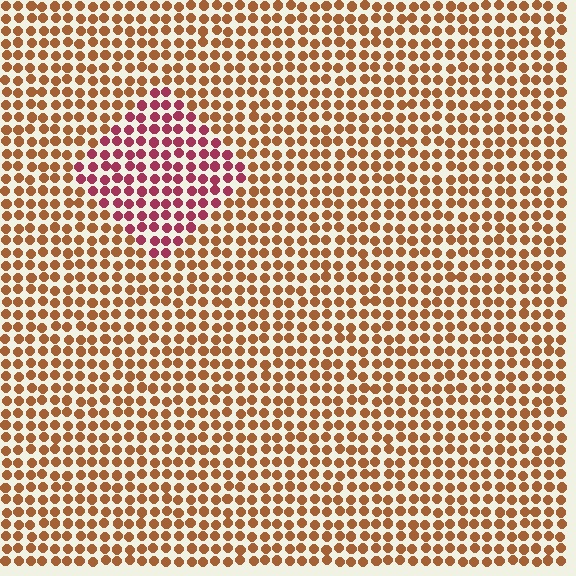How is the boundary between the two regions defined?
The boundary is defined purely by a slight shift in hue (about 44 degrees). Spacing, size, and orientation are identical on both sides.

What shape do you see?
I see a diamond.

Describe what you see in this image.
The image is filled with small brown elements in a uniform arrangement. A diamond-shaped region is visible where the elements are tinted to a slightly different hue, forming a subtle color boundary.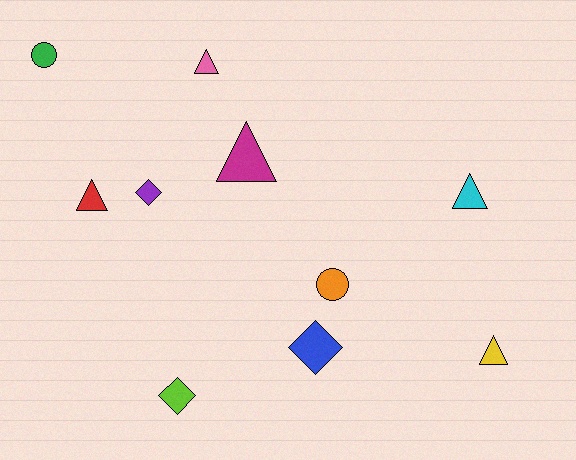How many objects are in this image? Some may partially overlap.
There are 10 objects.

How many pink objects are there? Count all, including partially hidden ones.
There is 1 pink object.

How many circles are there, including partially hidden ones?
There are 2 circles.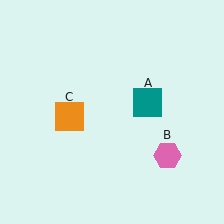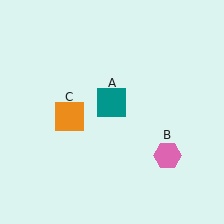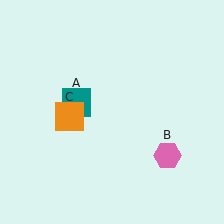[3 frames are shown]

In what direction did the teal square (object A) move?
The teal square (object A) moved left.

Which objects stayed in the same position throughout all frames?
Pink hexagon (object B) and orange square (object C) remained stationary.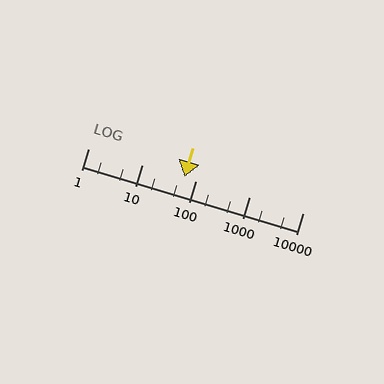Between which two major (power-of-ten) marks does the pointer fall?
The pointer is between 10 and 100.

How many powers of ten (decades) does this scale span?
The scale spans 4 decades, from 1 to 10000.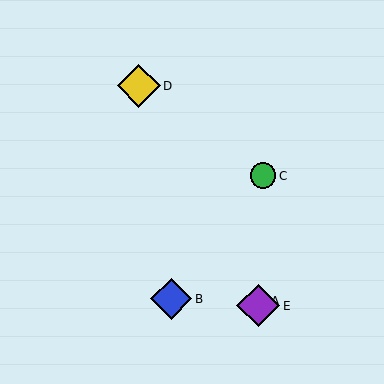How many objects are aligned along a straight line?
3 objects (A, D, E) are aligned along a straight line.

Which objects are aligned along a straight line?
Objects A, D, E are aligned along a straight line.